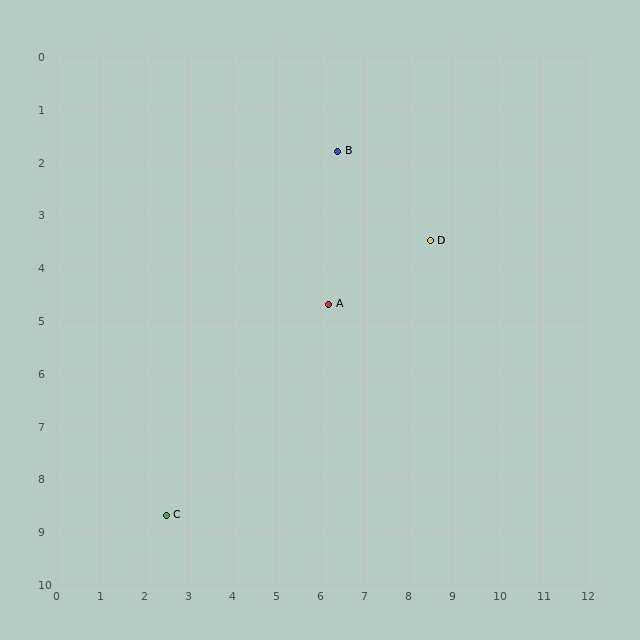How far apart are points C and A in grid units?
Points C and A are about 5.4 grid units apart.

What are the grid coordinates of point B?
Point B is at approximately (6.4, 1.8).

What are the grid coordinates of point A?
Point A is at approximately (6.2, 4.7).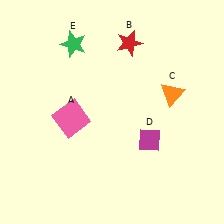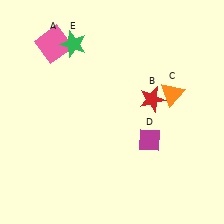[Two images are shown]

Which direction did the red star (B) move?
The red star (B) moved down.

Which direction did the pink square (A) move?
The pink square (A) moved up.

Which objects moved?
The objects that moved are: the pink square (A), the red star (B).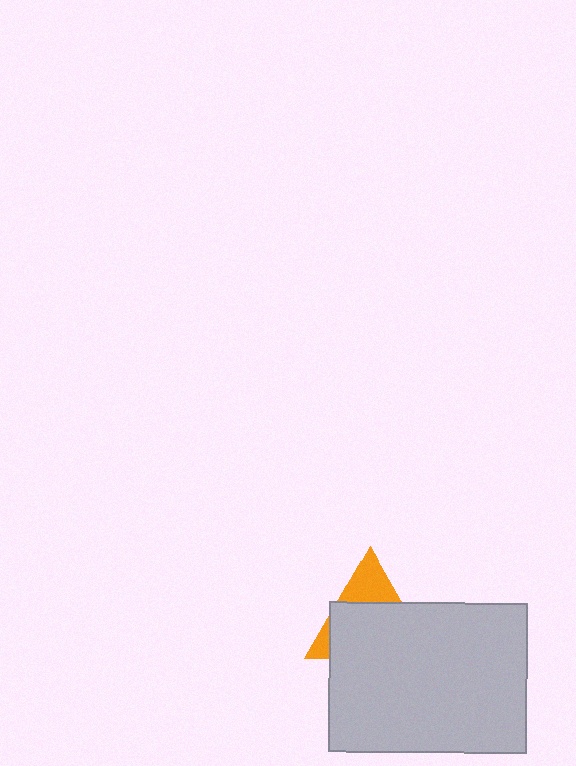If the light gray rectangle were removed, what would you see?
You would see the complete orange triangle.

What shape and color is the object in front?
The object in front is a light gray rectangle.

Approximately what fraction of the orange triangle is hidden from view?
Roughly 68% of the orange triangle is hidden behind the light gray rectangle.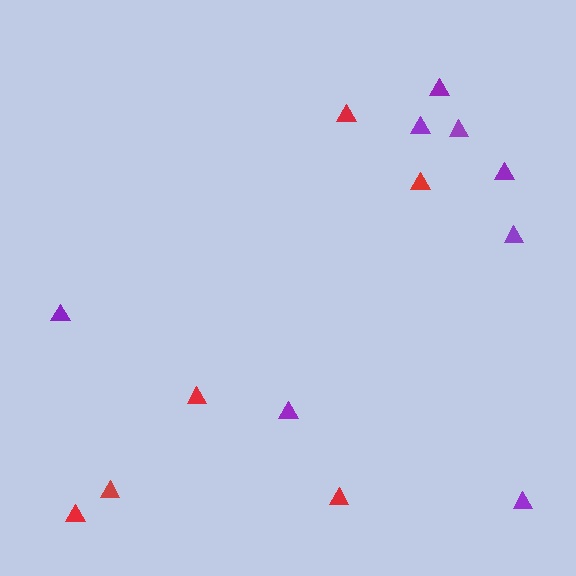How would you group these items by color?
There are 2 groups: one group of red triangles (6) and one group of purple triangles (8).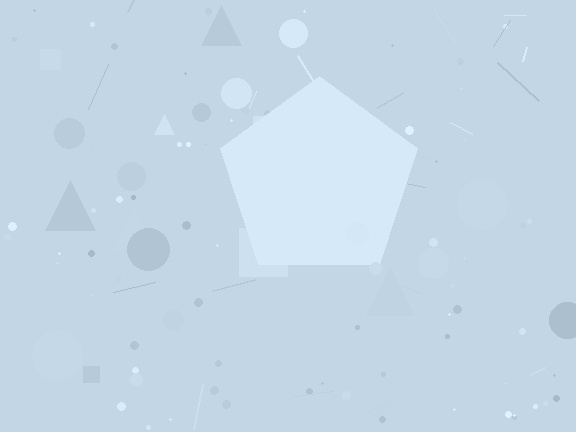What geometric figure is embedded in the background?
A pentagon is embedded in the background.